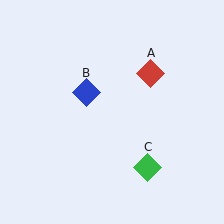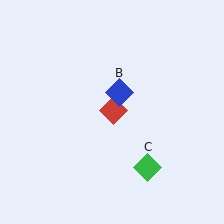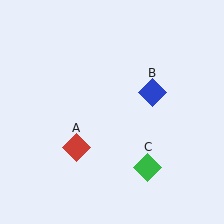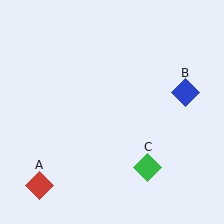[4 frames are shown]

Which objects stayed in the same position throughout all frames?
Green diamond (object C) remained stationary.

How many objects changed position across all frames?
2 objects changed position: red diamond (object A), blue diamond (object B).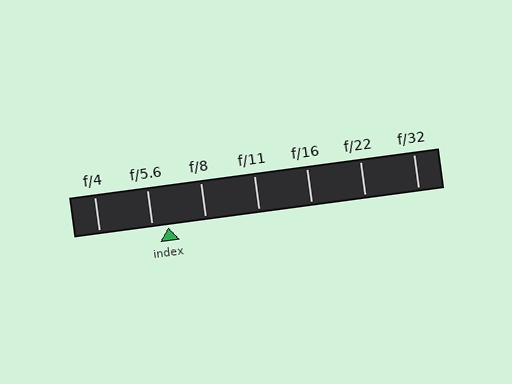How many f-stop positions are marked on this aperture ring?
There are 7 f-stop positions marked.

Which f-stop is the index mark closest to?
The index mark is closest to f/5.6.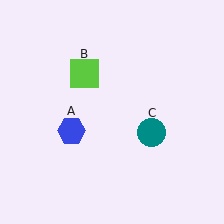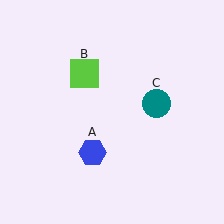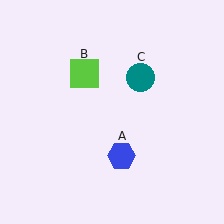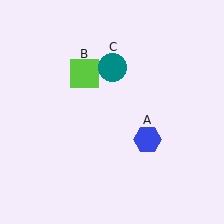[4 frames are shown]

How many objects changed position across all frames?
2 objects changed position: blue hexagon (object A), teal circle (object C).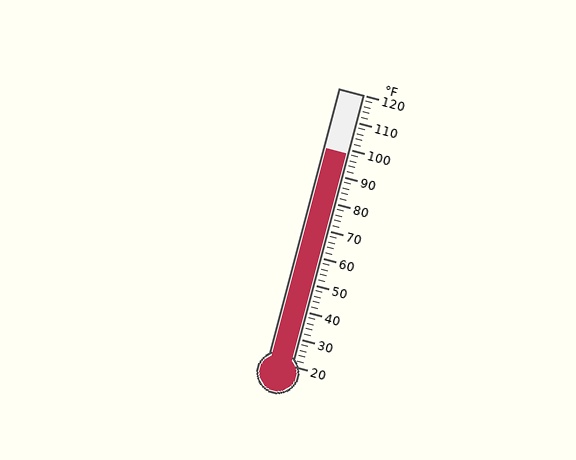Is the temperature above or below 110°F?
The temperature is below 110°F.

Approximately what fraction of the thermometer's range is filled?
The thermometer is filled to approximately 80% of its range.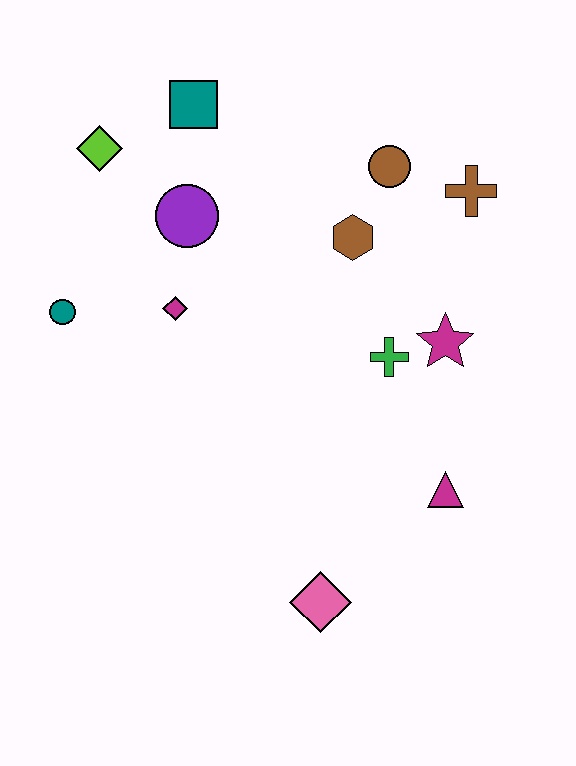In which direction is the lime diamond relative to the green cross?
The lime diamond is to the left of the green cross.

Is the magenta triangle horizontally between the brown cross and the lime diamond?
Yes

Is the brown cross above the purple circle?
Yes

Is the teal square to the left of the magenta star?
Yes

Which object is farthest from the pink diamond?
The teal square is farthest from the pink diamond.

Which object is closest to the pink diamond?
The magenta triangle is closest to the pink diamond.